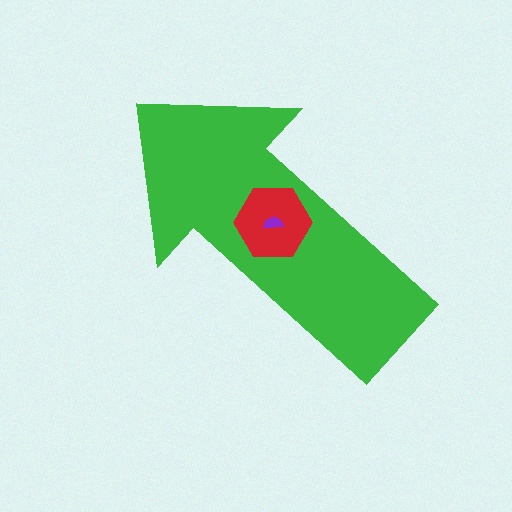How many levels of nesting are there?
3.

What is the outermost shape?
The green arrow.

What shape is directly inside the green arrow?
The red hexagon.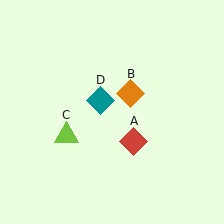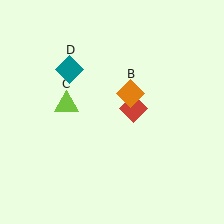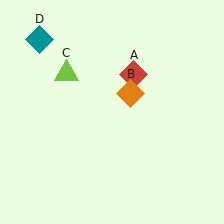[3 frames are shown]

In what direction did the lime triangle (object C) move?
The lime triangle (object C) moved up.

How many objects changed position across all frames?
3 objects changed position: red diamond (object A), lime triangle (object C), teal diamond (object D).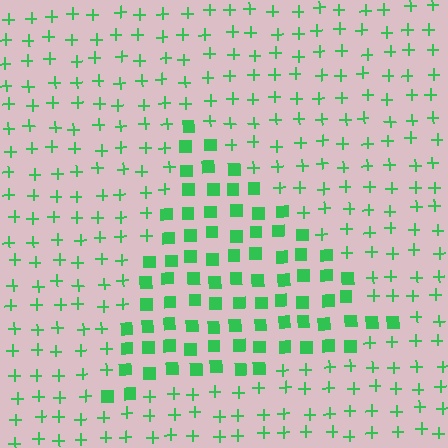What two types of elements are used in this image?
The image uses squares inside the triangle region and plus signs outside it.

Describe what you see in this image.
The image is filled with small green elements arranged in a uniform grid. A triangle-shaped region contains squares, while the surrounding area contains plus signs. The boundary is defined purely by the change in element shape.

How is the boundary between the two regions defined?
The boundary is defined by a change in element shape: squares inside vs. plus signs outside. All elements share the same color and spacing.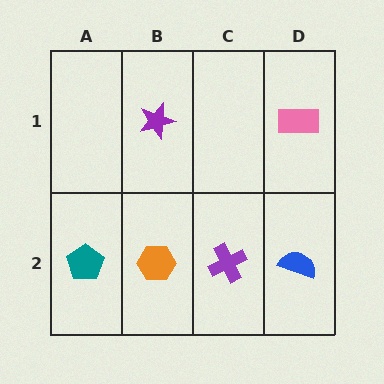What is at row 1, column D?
A pink rectangle.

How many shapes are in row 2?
4 shapes.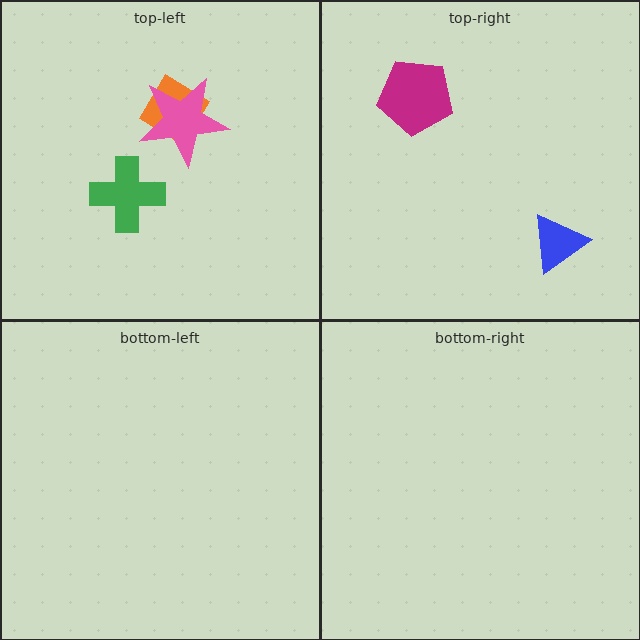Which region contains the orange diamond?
The top-left region.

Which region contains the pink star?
The top-left region.